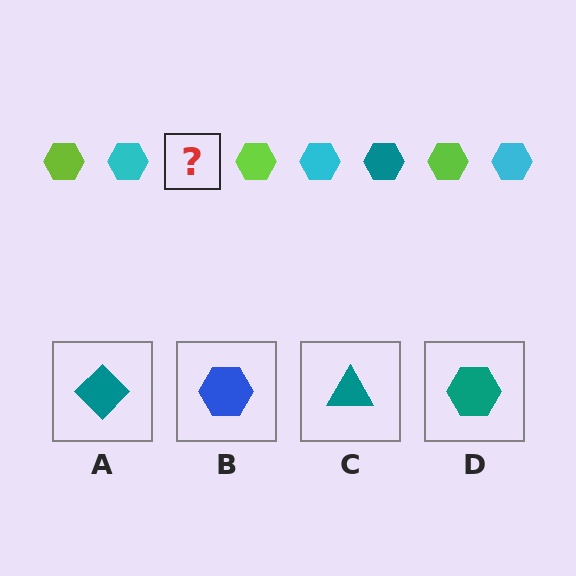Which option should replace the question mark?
Option D.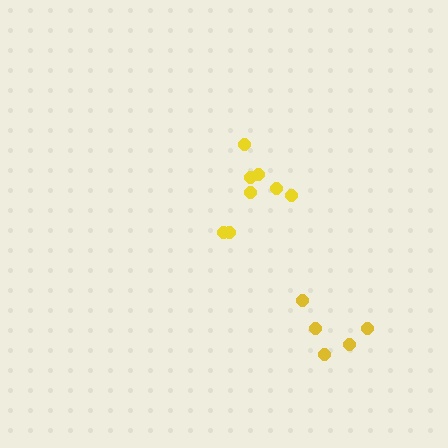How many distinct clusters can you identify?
There are 2 distinct clusters.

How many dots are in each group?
Group 1: 8 dots, Group 2: 5 dots (13 total).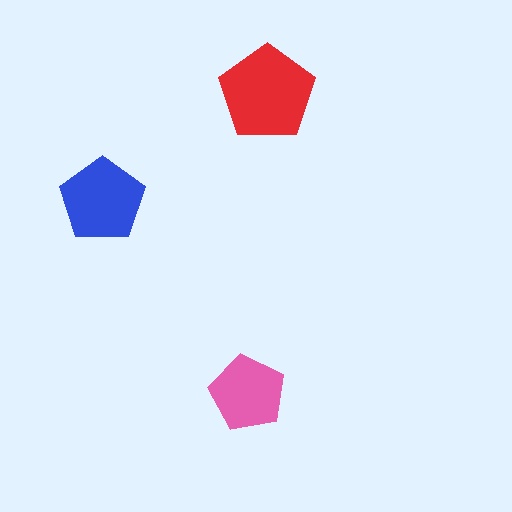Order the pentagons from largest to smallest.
the red one, the blue one, the pink one.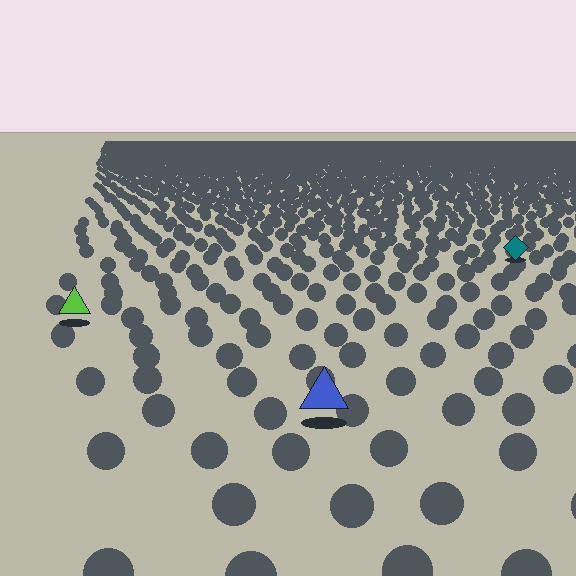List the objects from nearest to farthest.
From nearest to farthest: the blue triangle, the lime triangle, the teal diamond.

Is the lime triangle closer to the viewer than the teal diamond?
Yes. The lime triangle is closer — you can tell from the texture gradient: the ground texture is coarser near it.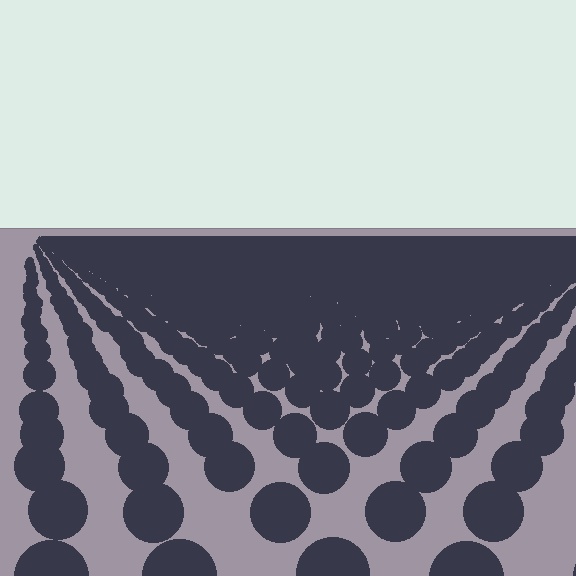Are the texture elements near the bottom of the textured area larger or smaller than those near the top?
Larger. Near the bottom, elements are closer to the viewer and appear at a bigger on-screen size.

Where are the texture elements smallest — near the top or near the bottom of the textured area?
Near the top.